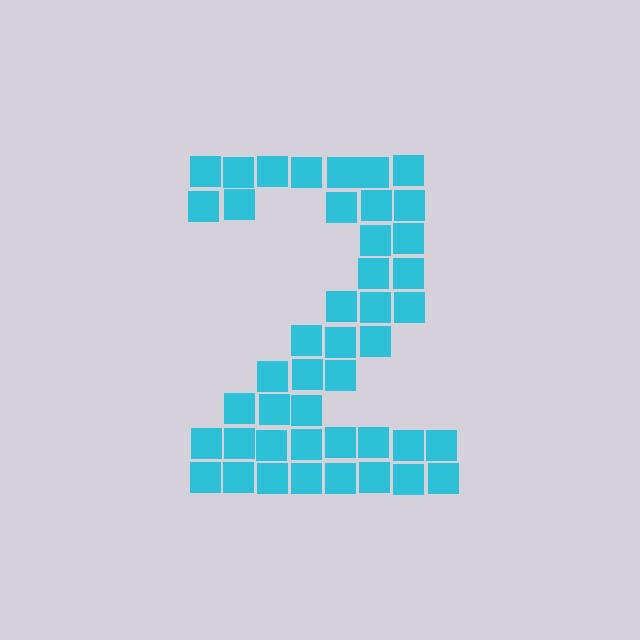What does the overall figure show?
The overall figure shows the digit 2.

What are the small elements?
The small elements are squares.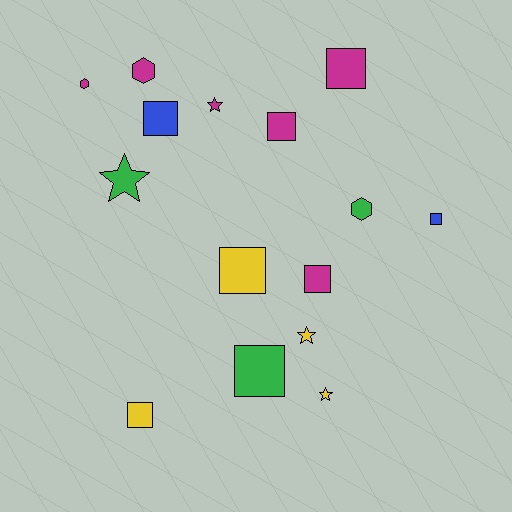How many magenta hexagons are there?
There are 2 magenta hexagons.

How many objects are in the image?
There are 15 objects.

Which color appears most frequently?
Magenta, with 6 objects.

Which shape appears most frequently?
Square, with 8 objects.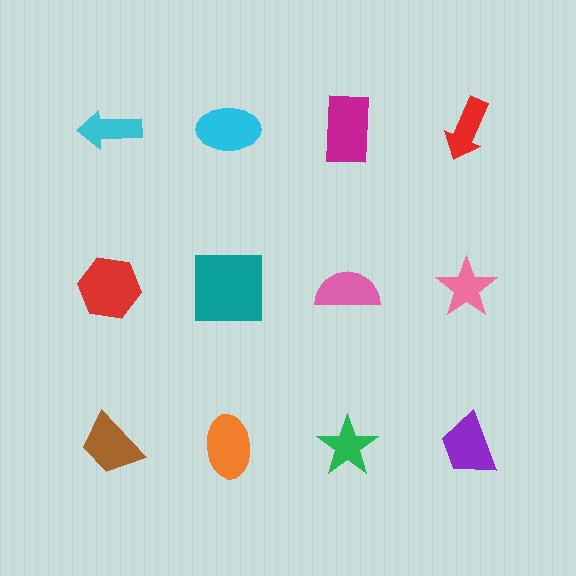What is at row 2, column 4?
A pink star.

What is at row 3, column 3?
A green star.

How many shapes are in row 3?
4 shapes.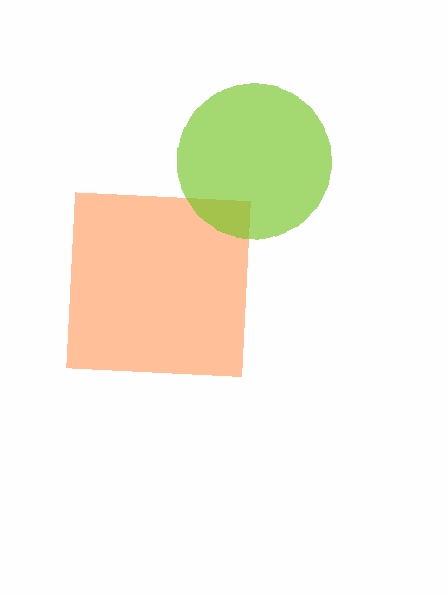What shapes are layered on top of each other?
The layered shapes are: an orange square, a lime circle.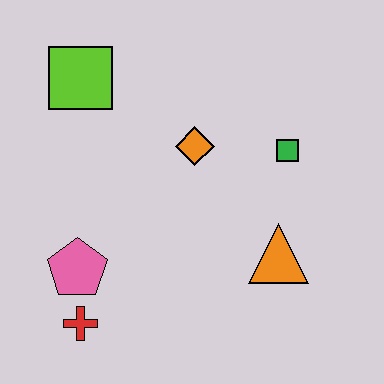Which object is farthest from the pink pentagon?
The green square is farthest from the pink pentagon.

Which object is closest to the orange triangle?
The green square is closest to the orange triangle.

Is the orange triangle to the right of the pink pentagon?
Yes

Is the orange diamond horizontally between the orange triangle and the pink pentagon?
Yes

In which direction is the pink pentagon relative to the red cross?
The pink pentagon is above the red cross.